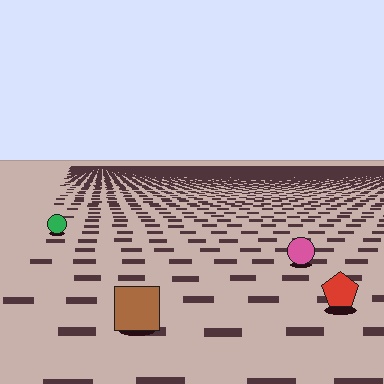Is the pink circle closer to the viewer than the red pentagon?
No. The red pentagon is closer — you can tell from the texture gradient: the ground texture is coarser near it.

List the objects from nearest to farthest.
From nearest to farthest: the brown square, the red pentagon, the pink circle, the green circle.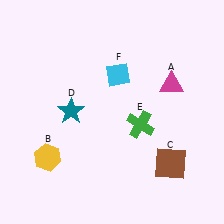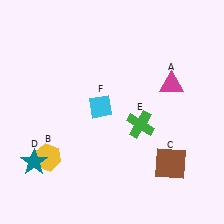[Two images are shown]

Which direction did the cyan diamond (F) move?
The cyan diamond (F) moved down.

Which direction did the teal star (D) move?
The teal star (D) moved down.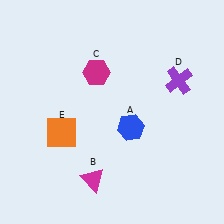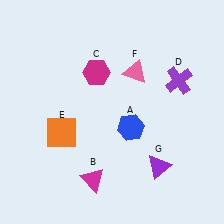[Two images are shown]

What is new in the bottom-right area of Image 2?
A purple triangle (G) was added in the bottom-right area of Image 2.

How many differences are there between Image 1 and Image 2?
There are 2 differences between the two images.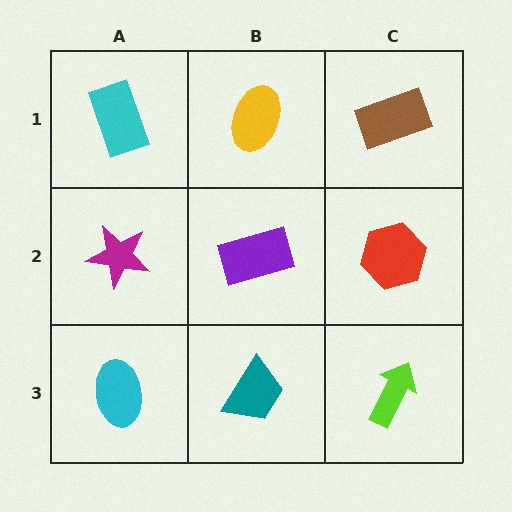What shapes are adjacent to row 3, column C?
A red hexagon (row 2, column C), a teal trapezoid (row 3, column B).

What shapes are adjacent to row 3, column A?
A magenta star (row 2, column A), a teal trapezoid (row 3, column B).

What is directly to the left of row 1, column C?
A yellow ellipse.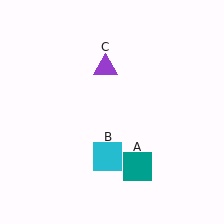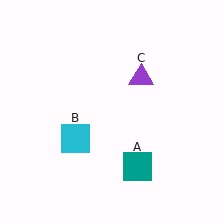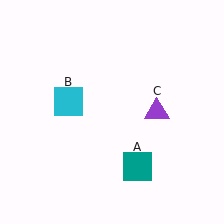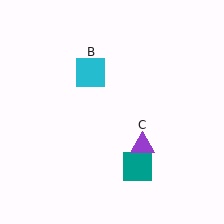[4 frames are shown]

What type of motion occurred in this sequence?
The cyan square (object B), purple triangle (object C) rotated clockwise around the center of the scene.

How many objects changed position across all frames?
2 objects changed position: cyan square (object B), purple triangle (object C).